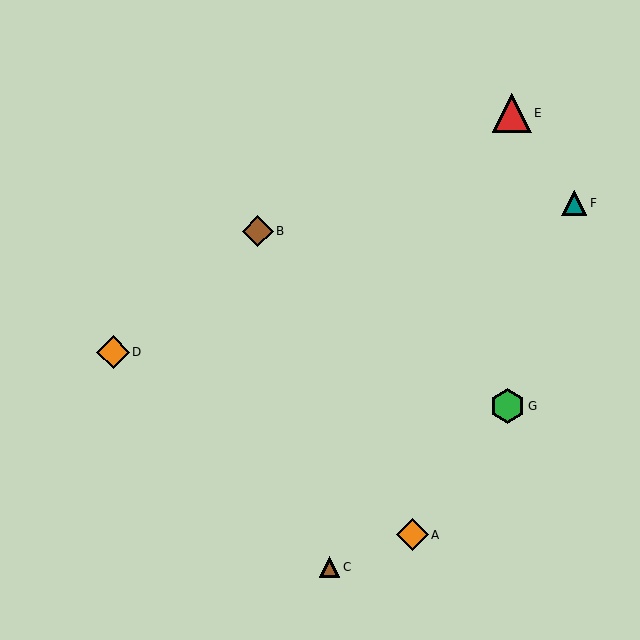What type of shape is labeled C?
Shape C is a brown triangle.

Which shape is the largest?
The red triangle (labeled E) is the largest.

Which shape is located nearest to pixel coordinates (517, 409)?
The green hexagon (labeled G) at (507, 406) is nearest to that location.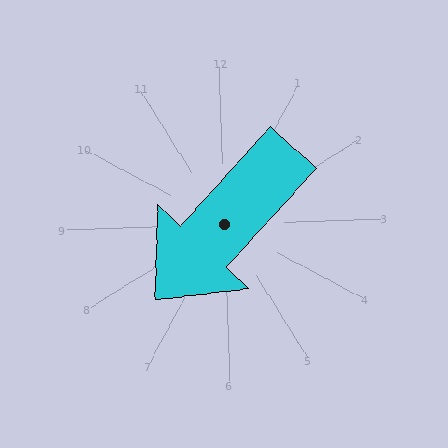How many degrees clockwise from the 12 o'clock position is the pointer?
Approximately 224 degrees.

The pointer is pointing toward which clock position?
Roughly 7 o'clock.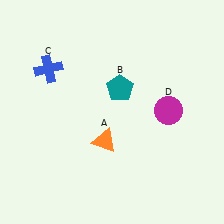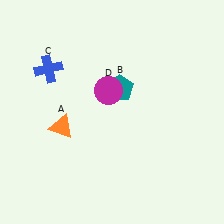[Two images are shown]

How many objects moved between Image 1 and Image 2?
2 objects moved between the two images.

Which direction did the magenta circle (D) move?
The magenta circle (D) moved left.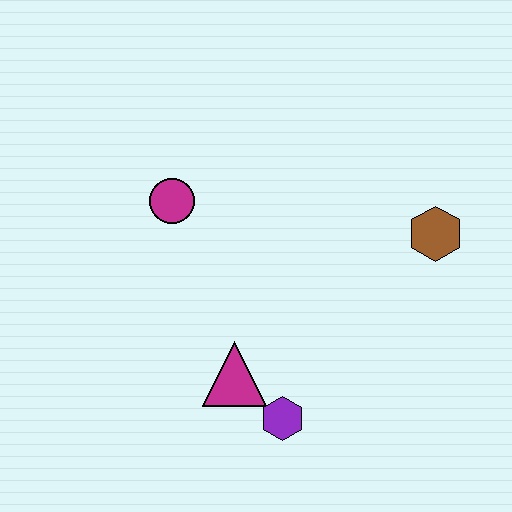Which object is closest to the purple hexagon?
The magenta triangle is closest to the purple hexagon.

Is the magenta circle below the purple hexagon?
No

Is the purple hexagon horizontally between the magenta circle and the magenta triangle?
No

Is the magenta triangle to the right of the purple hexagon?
No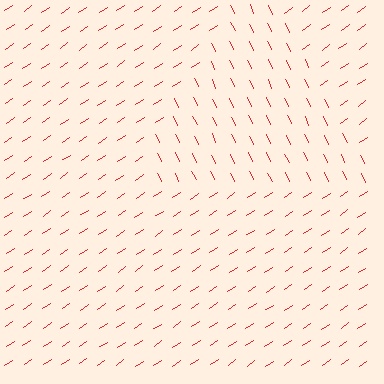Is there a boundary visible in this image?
Yes, there is a texture boundary formed by a change in line orientation.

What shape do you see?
I see a triangle.